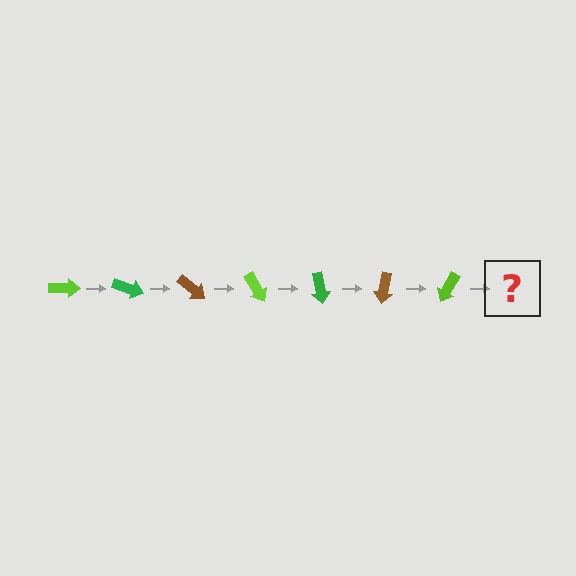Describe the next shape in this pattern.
It should be a green arrow, rotated 140 degrees from the start.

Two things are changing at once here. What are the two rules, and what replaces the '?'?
The two rules are that it rotates 20 degrees each step and the color cycles through lime, green, and brown. The '?' should be a green arrow, rotated 140 degrees from the start.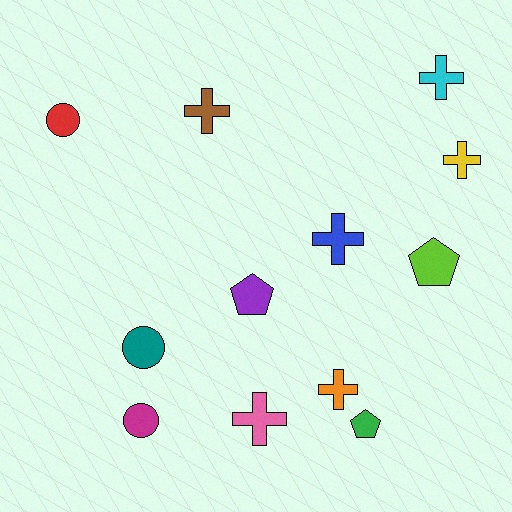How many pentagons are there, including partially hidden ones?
There are 3 pentagons.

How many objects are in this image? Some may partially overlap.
There are 12 objects.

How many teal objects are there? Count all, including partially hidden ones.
There is 1 teal object.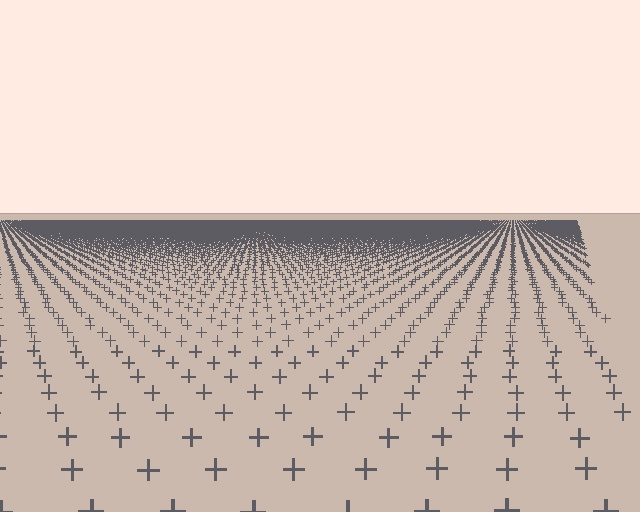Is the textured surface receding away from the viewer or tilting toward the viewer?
The surface is receding away from the viewer. Texture elements get smaller and denser toward the top.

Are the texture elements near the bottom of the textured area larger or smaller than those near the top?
Larger. Near the bottom, elements are closer to the viewer and appear at a bigger on-screen size.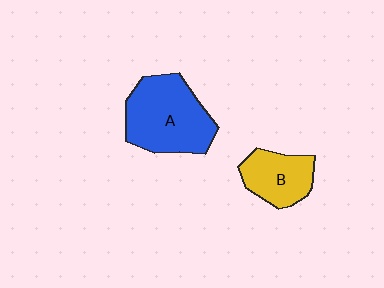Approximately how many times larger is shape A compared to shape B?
Approximately 1.7 times.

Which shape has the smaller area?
Shape B (yellow).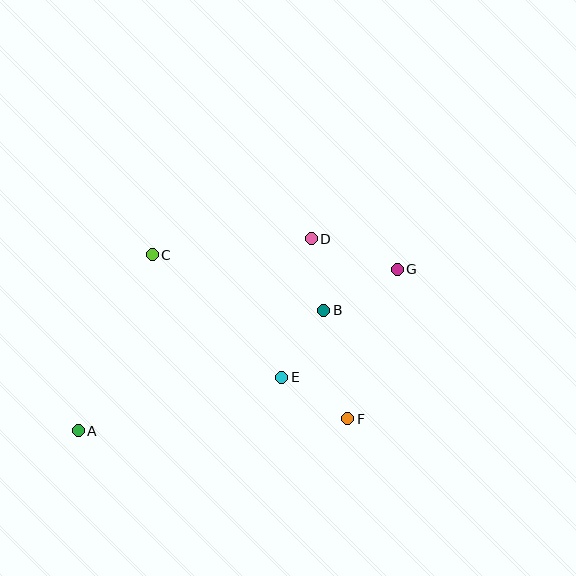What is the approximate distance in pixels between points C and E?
The distance between C and E is approximately 178 pixels.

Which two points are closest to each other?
Points B and D are closest to each other.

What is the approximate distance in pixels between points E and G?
The distance between E and G is approximately 158 pixels.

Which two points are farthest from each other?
Points A and G are farthest from each other.